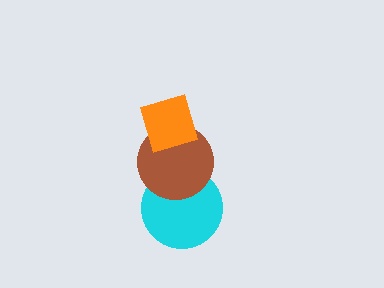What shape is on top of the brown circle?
The orange diamond is on top of the brown circle.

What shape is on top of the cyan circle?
The brown circle is on top of the cyan circle.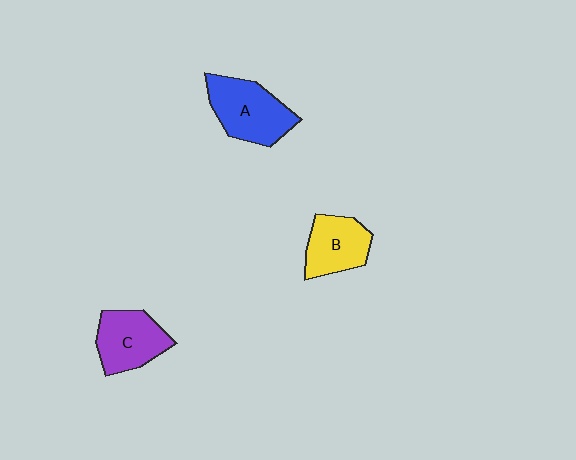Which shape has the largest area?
Shape A (blue).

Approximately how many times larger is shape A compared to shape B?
Approximately 1.3 times.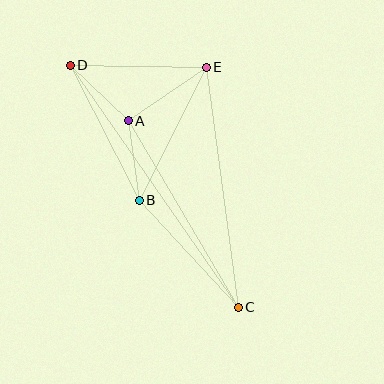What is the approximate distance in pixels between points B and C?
The distance between B and C is approximately 146 pixels.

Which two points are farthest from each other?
Points C and D are farthest from each other.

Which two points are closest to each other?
Points A and B are closest to each other.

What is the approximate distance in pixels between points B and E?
The distance between B and E is approximately 149 pixels.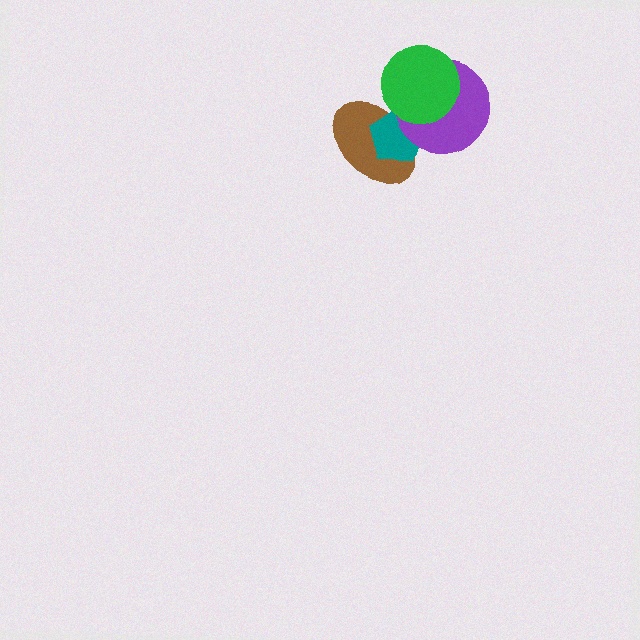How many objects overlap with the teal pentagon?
3 objects overlap with the teal pentagon.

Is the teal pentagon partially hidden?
Yes, it is partially covered by another shape.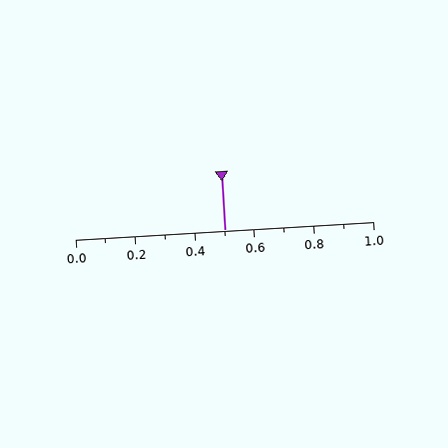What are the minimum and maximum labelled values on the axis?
The axis runs from 0.0 to 1.0.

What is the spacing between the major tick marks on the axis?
The major ticks are spaced 0.2 apart.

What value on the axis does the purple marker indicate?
The marker indicates approximately 0.5.